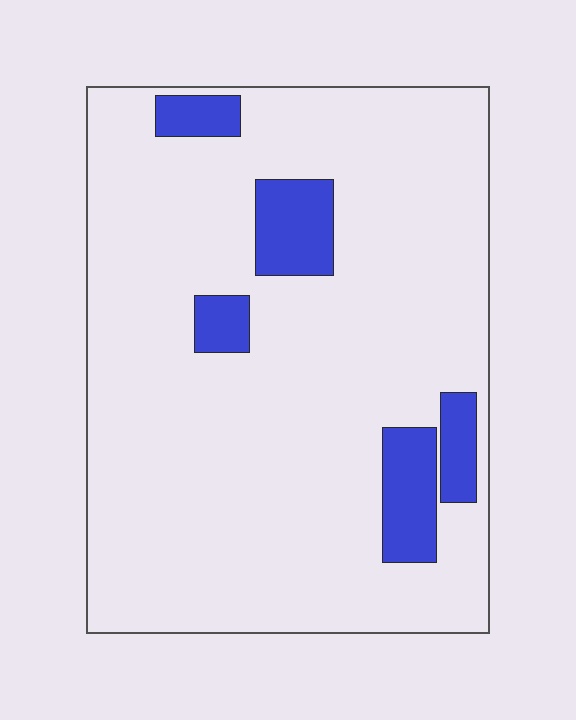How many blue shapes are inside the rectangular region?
5.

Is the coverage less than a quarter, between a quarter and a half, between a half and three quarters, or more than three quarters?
Less than a quarter.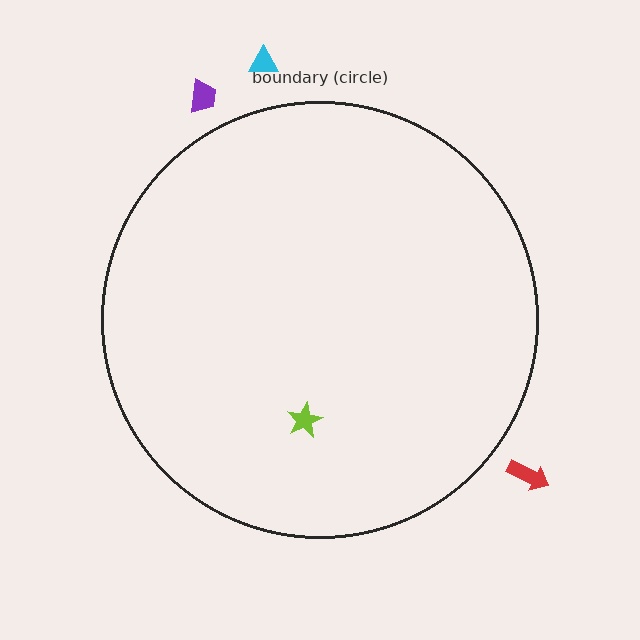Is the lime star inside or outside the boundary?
Inside.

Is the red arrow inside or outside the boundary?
Outside.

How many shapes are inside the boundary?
1 inside, 3 outside.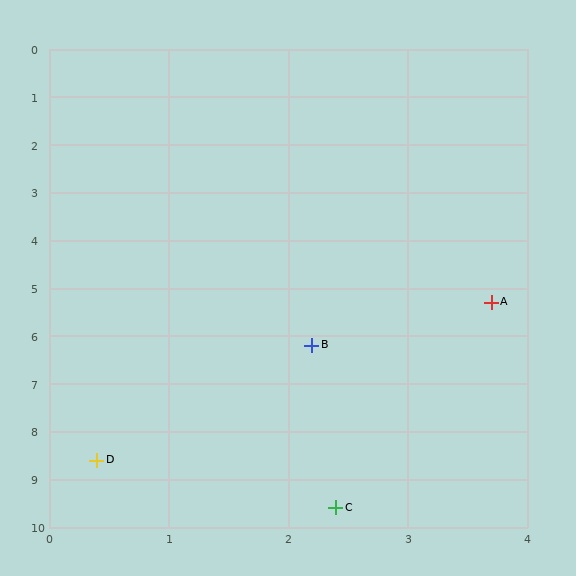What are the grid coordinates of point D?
Point D is at approximately (0.4, 8.6).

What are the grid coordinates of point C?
Point C is at approximately (2.4, 9.6).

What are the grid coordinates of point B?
Point B is at approximately (2.2, 6.2).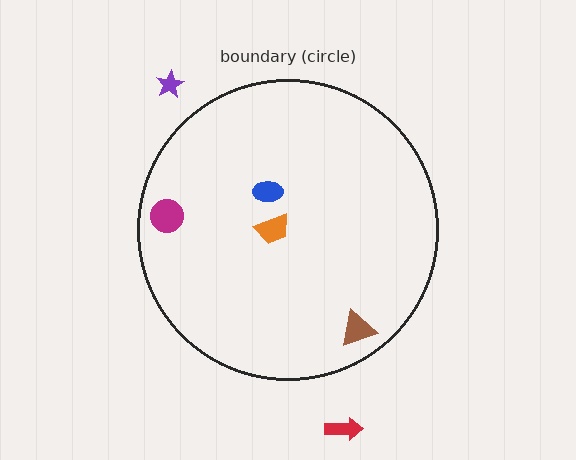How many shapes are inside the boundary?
4 inside, 2 outside.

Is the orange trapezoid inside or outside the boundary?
Inside.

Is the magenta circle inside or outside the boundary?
Inside.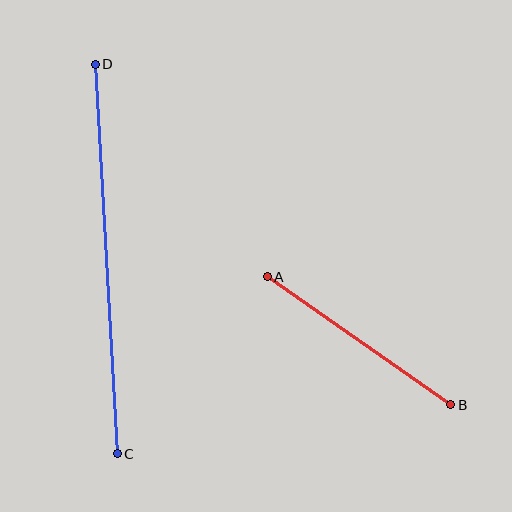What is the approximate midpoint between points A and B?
The midpoint is at approximately (359, 341) pixels.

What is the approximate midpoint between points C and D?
The midpoint is at approximately (106, 259) pixels.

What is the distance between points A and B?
The distance is approximately 224 pixels.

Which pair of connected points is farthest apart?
Points C and D are farthest apart.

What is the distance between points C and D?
The distance is approximately 390 pixels.